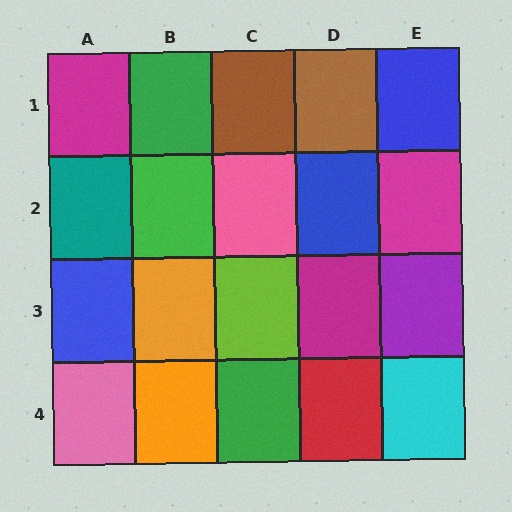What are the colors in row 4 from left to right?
Pink, orange, green, red, cyan.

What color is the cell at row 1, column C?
Brown.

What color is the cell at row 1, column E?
Blue.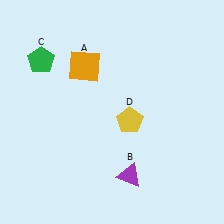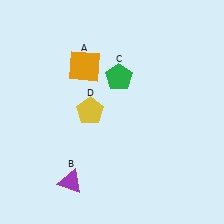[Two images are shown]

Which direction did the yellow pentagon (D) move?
The yellow pentagon (D) moved left.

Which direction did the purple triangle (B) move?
The purple triangle (B) moved left.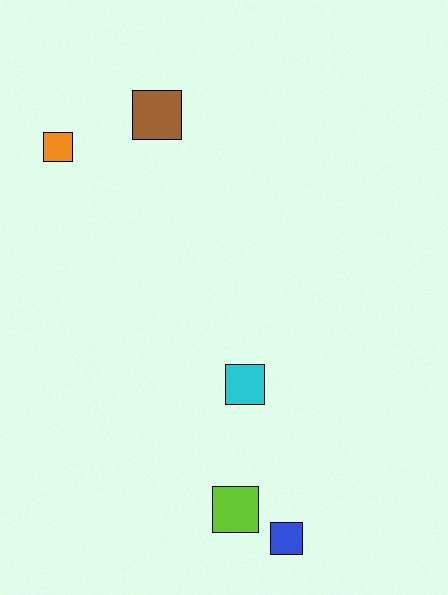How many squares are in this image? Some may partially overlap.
There are 5 squares.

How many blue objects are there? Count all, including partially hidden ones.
There is 1 blue object.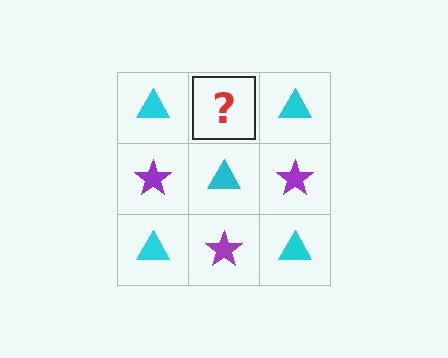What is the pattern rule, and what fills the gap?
The rule is that it alternates cyan triangle and purple star in a checkerboard pattern. The gap should be filled with a purple star.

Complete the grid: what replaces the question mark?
The question mark should be replaced with a purple star.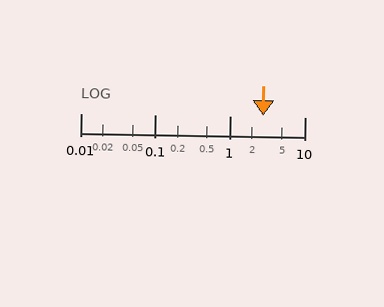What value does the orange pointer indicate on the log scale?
The pointer indicates approximately 2.8.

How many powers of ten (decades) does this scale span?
The scale spans 3 decades, from 0.01 to 10.